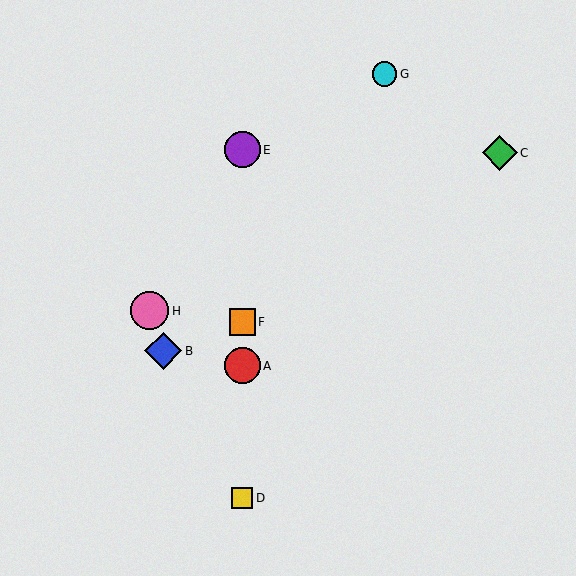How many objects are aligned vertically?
4 objects (A, D, E, F) are aligned vertically.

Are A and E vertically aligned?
Yes, both are at x≈242.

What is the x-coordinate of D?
Object D is at x≈242.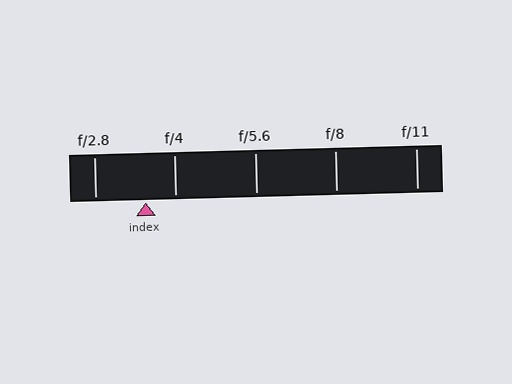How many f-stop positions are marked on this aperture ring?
There are 5 f-stop positions marked.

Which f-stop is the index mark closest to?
The index mark is closest to f/4.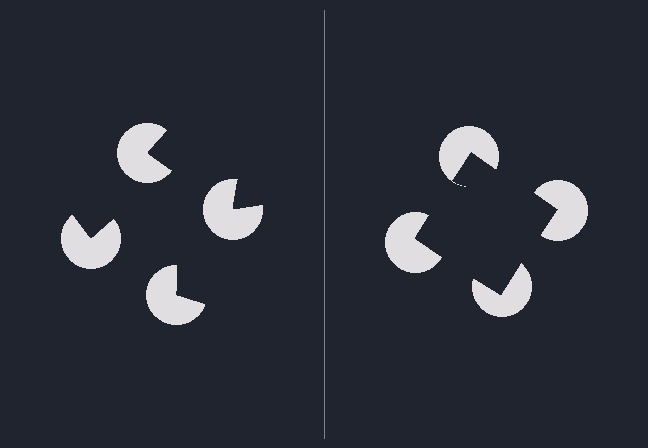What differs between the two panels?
The pac-man discs are positioned identically on both sides; only the wedge orientations differ. On the right they align to a square; on the left they are misaligned.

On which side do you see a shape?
An illusory square appears on the right side. On the left side the wedge cuts are rotated, so no coherent shape forms.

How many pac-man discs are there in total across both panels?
8 — 4 on each side.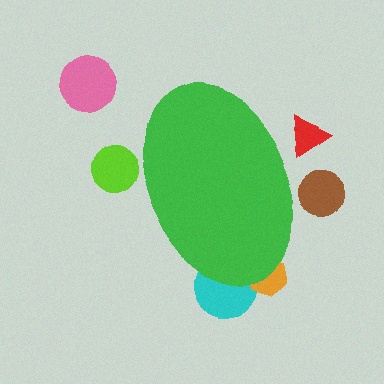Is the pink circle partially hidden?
No, the pink circle is fully visible.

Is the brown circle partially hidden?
Yes, the brown circle is partially hidden behind the green ellipse.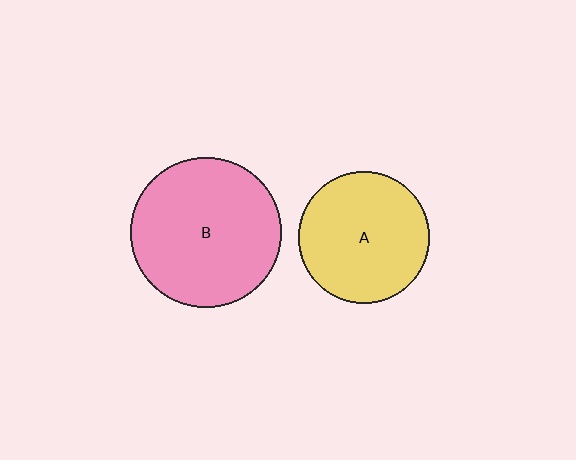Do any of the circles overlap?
No, none of the circles overlap.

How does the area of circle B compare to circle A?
Approximately 1.3 times.